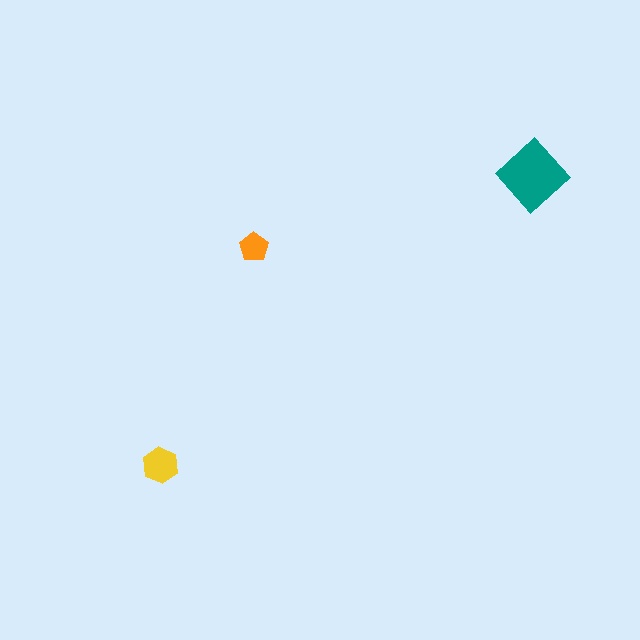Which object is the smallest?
The orange pentagon.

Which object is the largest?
The teal diamond.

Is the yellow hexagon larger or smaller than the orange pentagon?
Larger.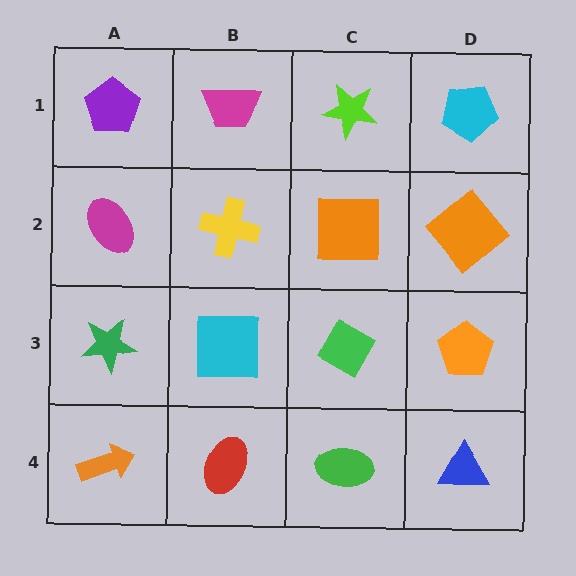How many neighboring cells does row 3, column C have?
4.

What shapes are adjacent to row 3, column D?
An orange diamond (row 2, column D), a blue triangle (row 4, column D), a green diamond (row 3, column C).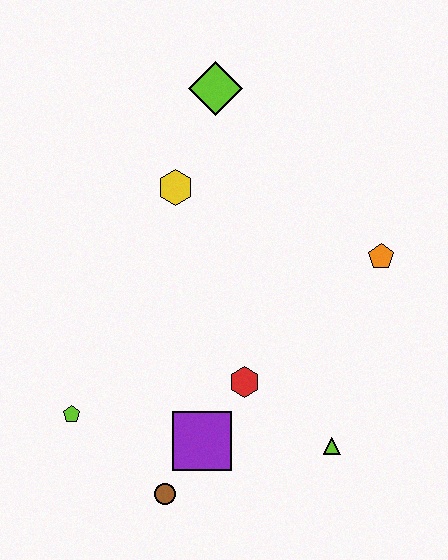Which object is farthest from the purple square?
The lime diamond is farthest from the purple square.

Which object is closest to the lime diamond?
The yellow hexagon is closest to the lime diamond.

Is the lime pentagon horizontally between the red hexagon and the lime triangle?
No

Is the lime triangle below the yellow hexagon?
Yes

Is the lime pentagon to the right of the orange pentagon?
No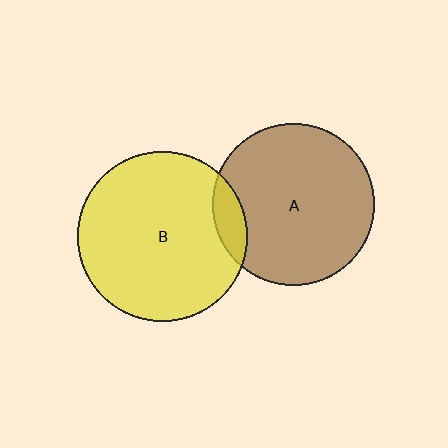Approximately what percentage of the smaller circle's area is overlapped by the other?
Approximately 10%.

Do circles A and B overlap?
Yes.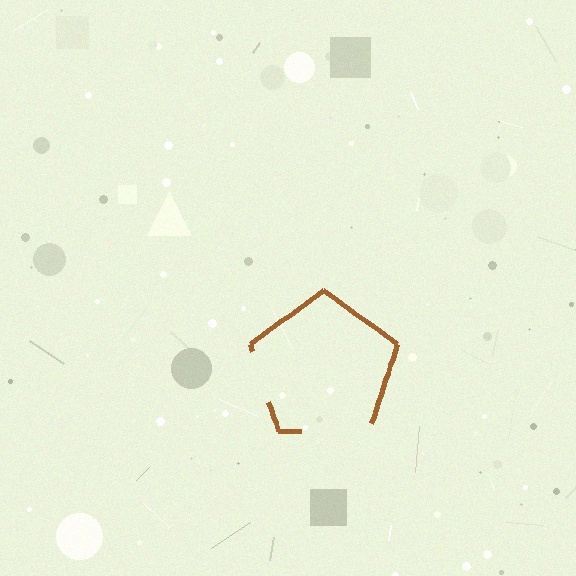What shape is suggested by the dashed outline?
The dashed outline suggests a pentagon.